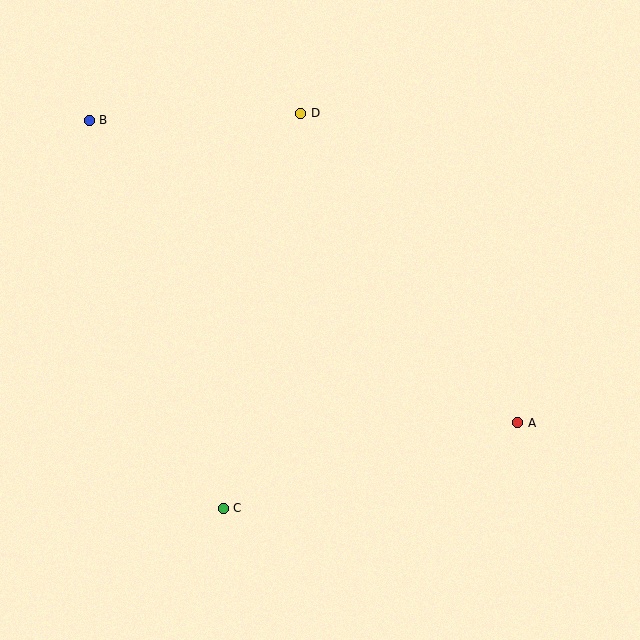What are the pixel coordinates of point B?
Point B is at (89, 120).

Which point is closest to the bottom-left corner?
Point C is closest to the bottom-left corner.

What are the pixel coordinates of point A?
Point A is at (518, 423).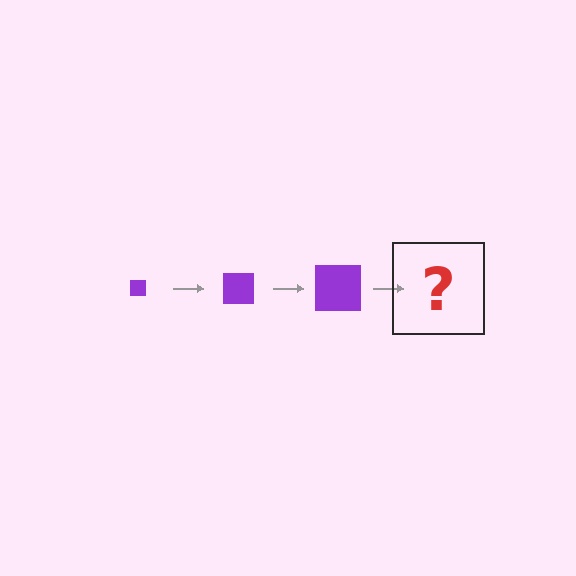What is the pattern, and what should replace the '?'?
The pattern is that the square gets progressively larger each step. The '?' should be a purple square, larger than the previous one.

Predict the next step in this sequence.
The next step is a purple square, larger than the previous one.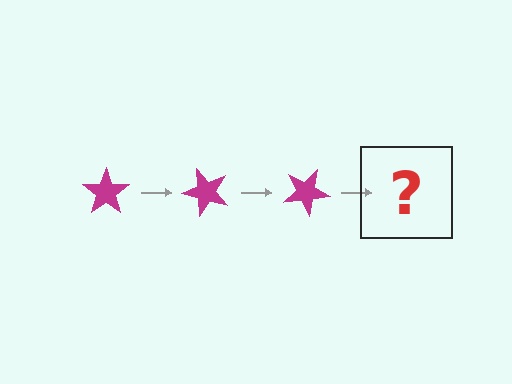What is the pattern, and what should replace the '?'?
The pattern is that the star rotates 50 degrees each step. The '?' should be a magenta star rotated 150 degrees.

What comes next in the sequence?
The next element should be a magenta star rotated 150 degrees.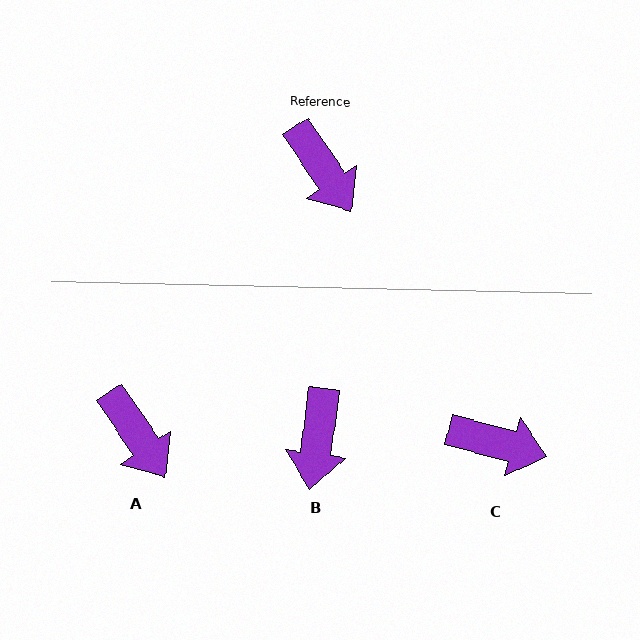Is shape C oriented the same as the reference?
No, it is off by about 42 degrees.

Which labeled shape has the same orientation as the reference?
A.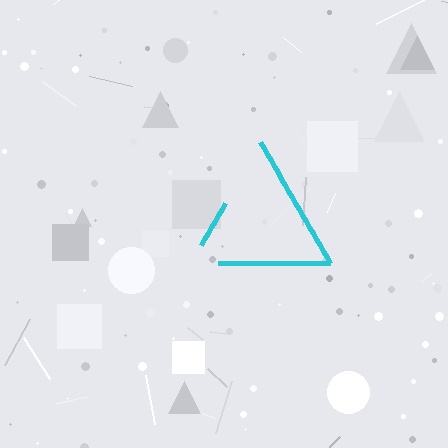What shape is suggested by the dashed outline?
The dashed outline suggests a triangle.